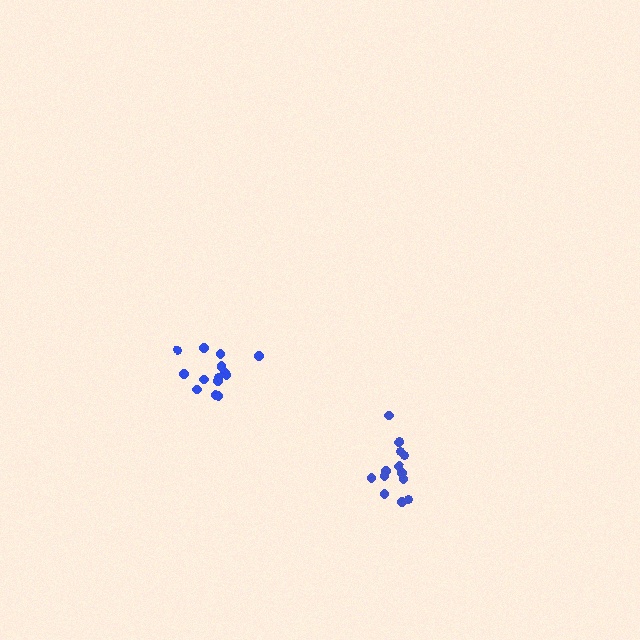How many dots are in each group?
Group 1: 14 dots, Group 2: 15 dots (29 total).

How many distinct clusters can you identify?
There are 2 distinct clusters.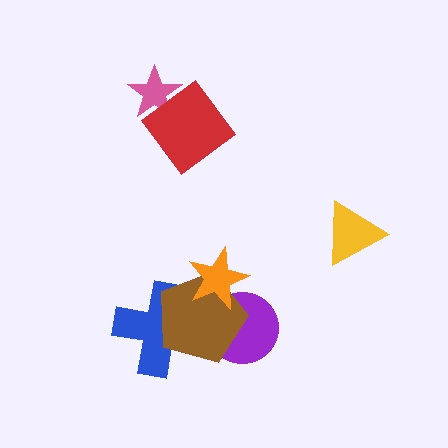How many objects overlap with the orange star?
2 objects overlap with the orange star.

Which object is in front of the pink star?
The red diamond is in front of the pink star.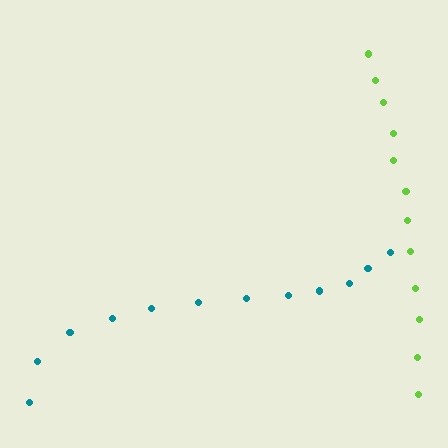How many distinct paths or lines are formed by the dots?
There are 2 distinct paths.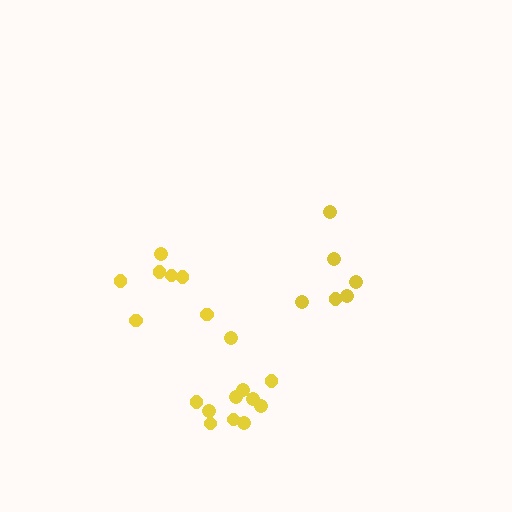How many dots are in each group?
Group 1: 11 dots, Group 2: 6 dots, Group 3: 7 dots (24 total).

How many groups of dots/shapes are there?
There are 3 groups.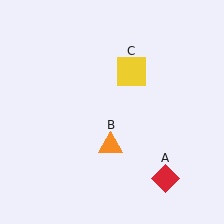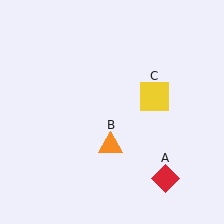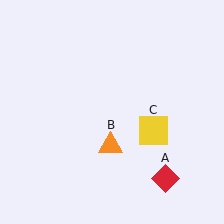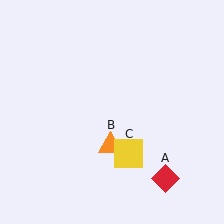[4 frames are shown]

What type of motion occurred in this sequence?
The yellow square (object C) rotated clockwise around the center of the scene.